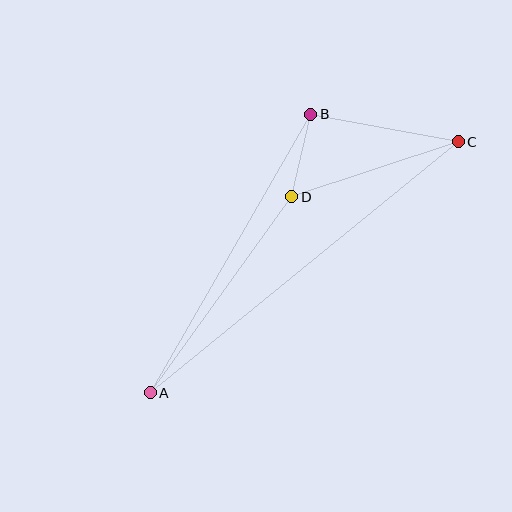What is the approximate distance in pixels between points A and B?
The distance between A and B is approximately 321 pixels.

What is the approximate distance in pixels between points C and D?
The distance between C and D is approximately 176 pixels.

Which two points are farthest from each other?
Points A and C are farthest from each other.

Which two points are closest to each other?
Points B and D are closest to each other.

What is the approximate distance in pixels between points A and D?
The distance between A and D is approximately 242 pixels.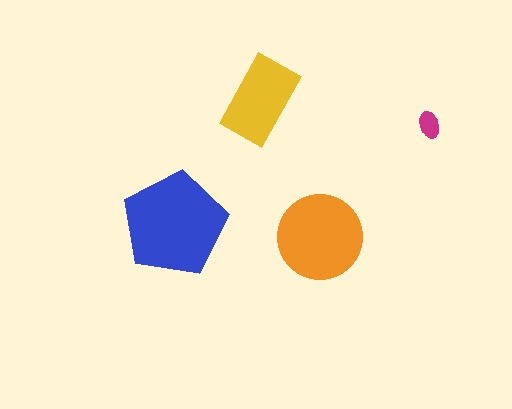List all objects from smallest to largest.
The magenta ellipse, the yellow rectangle, the orange circle, the blue pentagon.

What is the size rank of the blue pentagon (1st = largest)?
1st.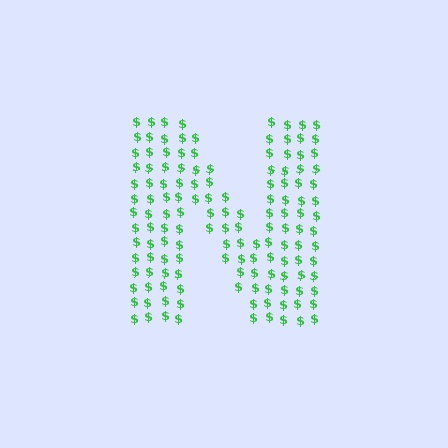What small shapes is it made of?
It is made of small dollar signs.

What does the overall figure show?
The overall figure shows the letter N.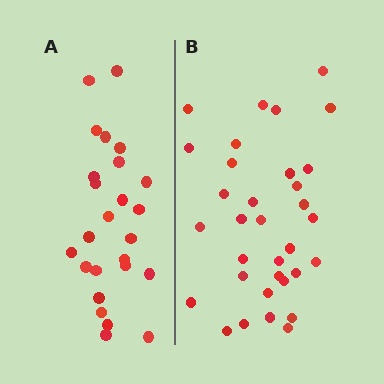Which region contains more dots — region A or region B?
Region B (the right region) has more dots.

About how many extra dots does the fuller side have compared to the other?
Region B has roughly 8 or so more dots than region A.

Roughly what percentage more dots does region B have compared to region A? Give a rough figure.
About 30% more.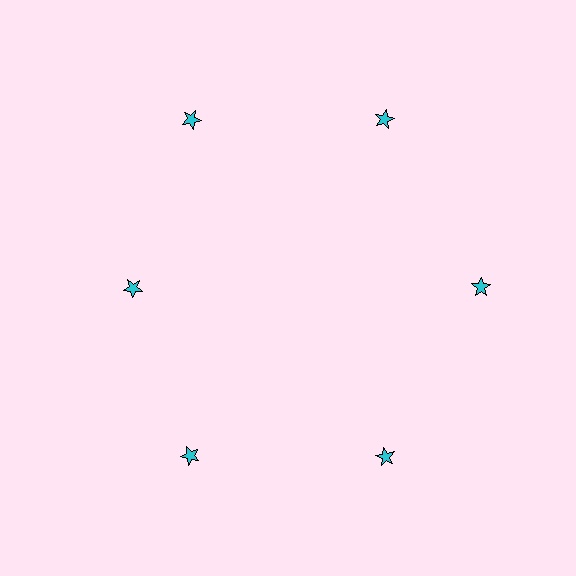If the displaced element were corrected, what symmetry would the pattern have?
It would have 6-fold rotational symmetry — the pattern would map onto itself every 60 degrees.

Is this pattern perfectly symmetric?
No. The 6 cyan stars are arranged in a ring, but one element near the 9 o'clock position is pulled inward toward the center, breaking the 6-fold rotational symmetry.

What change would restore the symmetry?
The symmetry would be restored by moving it outward, back onto the ring so that all 6 stars sit at equal angles and equal distance from the center.